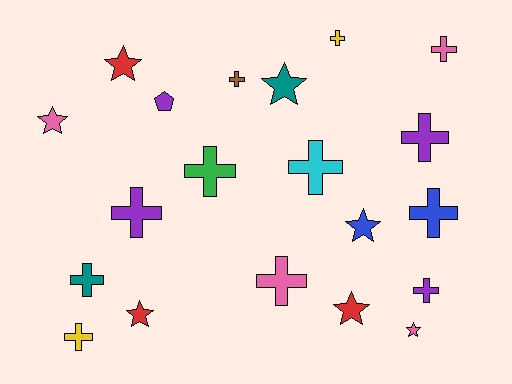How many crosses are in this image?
There are 12 crosses.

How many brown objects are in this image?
There is 1 brown object.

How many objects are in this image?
There are 20 objects.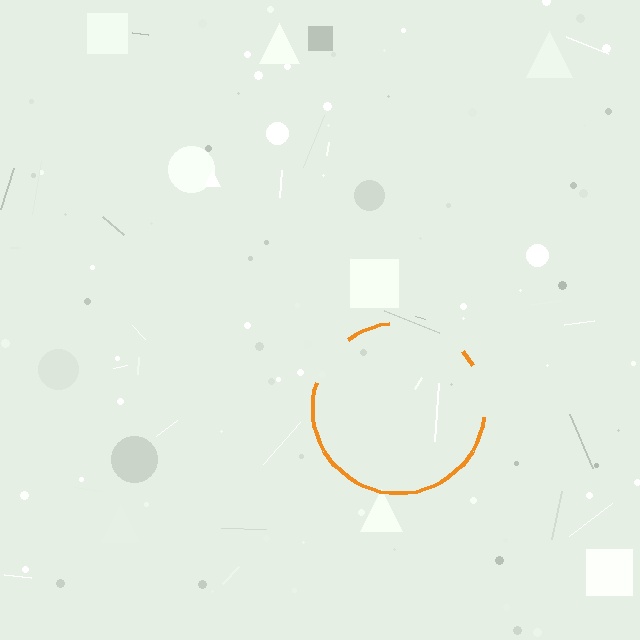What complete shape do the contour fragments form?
The contour fragments form a circle.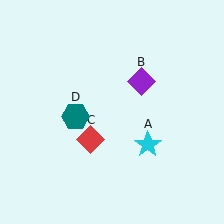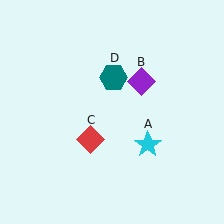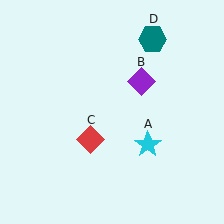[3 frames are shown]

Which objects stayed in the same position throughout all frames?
Cyan star (object A) and purple diamond (object B) and red diamond (object C) remained stationary.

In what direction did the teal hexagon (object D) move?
The teal hexagon (object D) moved up and to the right.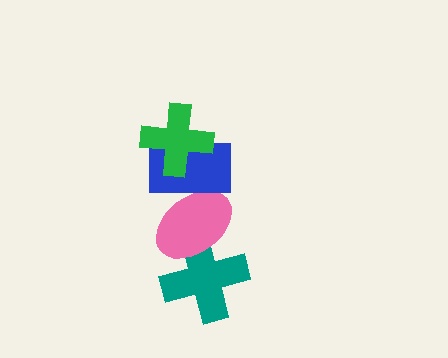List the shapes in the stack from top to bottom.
From top to bottom: the green cross, the blue rectangle, the pink ellipse, the teal cross.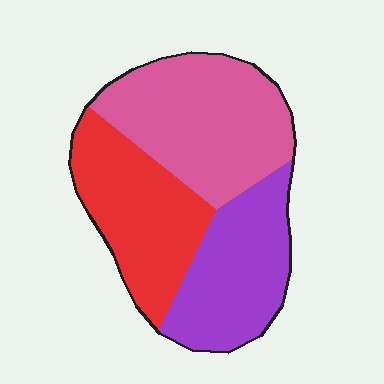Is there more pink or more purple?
Pink.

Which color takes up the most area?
Pink, at roughly 40%.